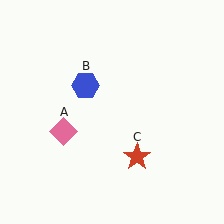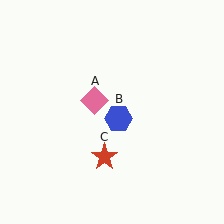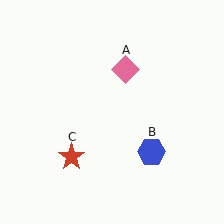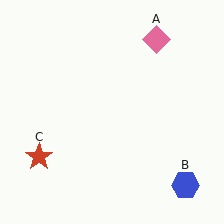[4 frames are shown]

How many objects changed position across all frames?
3 objects changed position: pink diamond (object A), blue hexagon (object B), red star (object C).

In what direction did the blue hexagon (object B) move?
The blue hexagon (object B) moved down and to the right.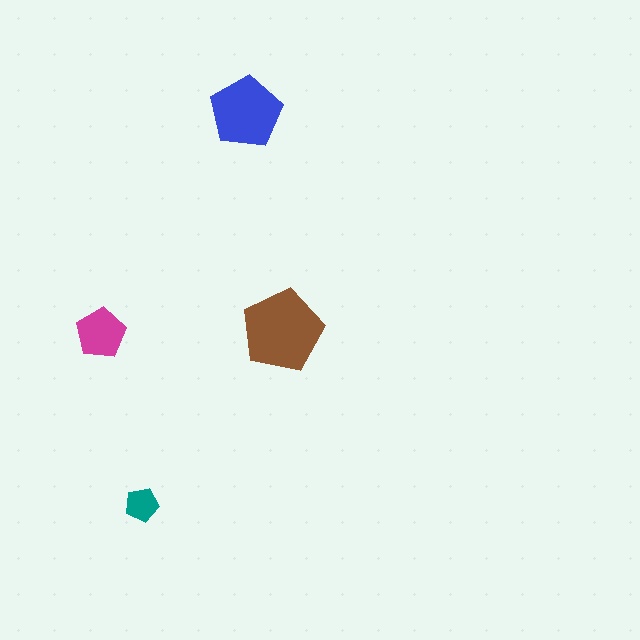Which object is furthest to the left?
The magenta pentagon is leftmost.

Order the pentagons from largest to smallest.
the brown one, the blue one, the magenta one, the teal one.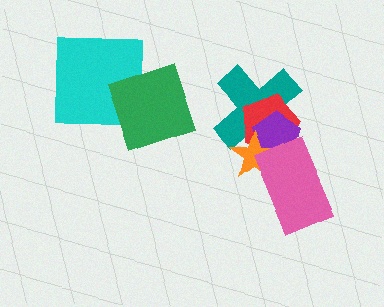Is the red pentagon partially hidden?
Yes, it is partially covered by another shape.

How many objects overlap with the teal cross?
3 objects overlap with the teal cross.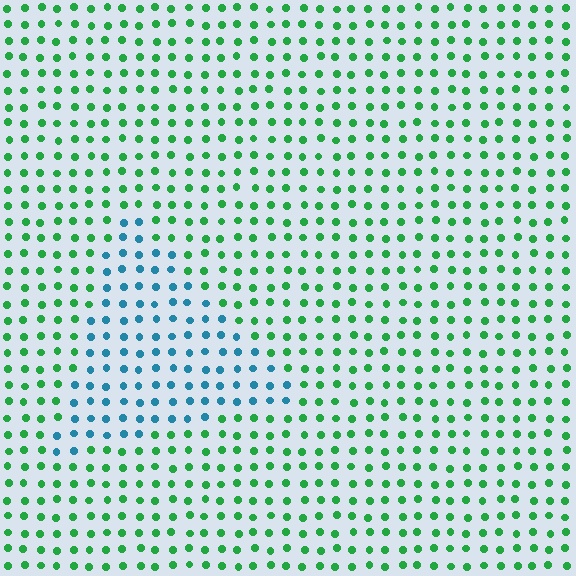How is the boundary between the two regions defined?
The boundary is defined purely by a slight shift in hue (about 60 degrees). Spacing, size, and orientation are identical on both sides.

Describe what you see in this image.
The image is filled with small green elements in a uniform arrangement. A triangle-shaped region is visible where the elements are tinted to a slightly different hue, forming a subtle color boundary.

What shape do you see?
I see a triangle.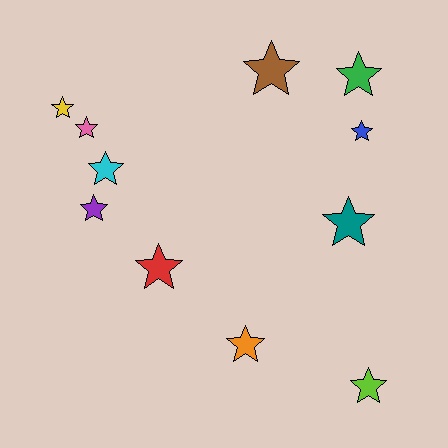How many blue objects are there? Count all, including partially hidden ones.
There is 1 blue object.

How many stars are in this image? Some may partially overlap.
There are 11 stars.